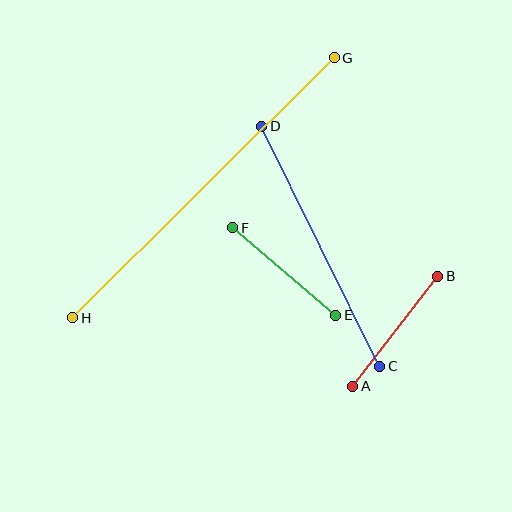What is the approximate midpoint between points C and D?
The midpoint is at approximately (321, 246) pixels.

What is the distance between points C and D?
The distance is approximately 268 pixels.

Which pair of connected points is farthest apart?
Points G and H are farthest apart.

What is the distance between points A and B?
The distance is approximately 139 pixels.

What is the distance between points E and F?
The distance is approximately 135 pixels.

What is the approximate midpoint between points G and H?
The midpoint is at approximately (203, 188) pixels.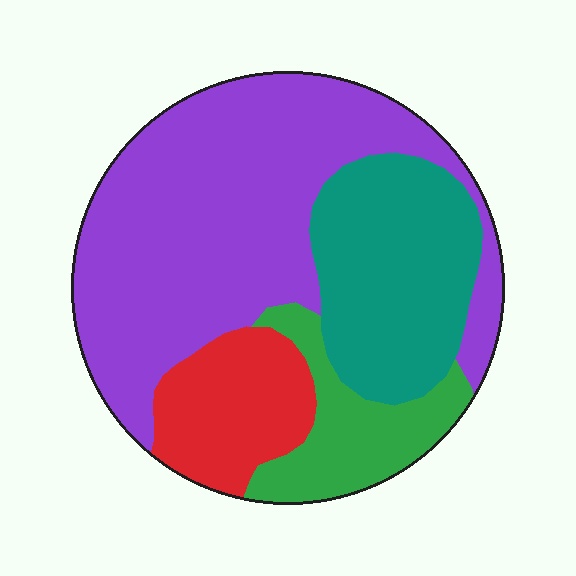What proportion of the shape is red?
Red takes up less than a quarter of the shape.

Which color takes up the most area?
Purple, at roughly 50%.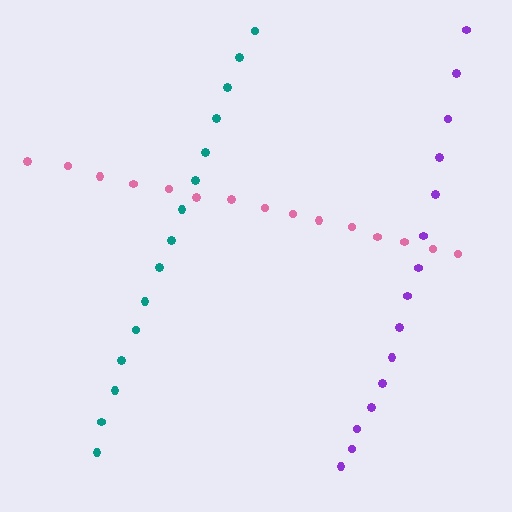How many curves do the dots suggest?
There are 3 distinct paths.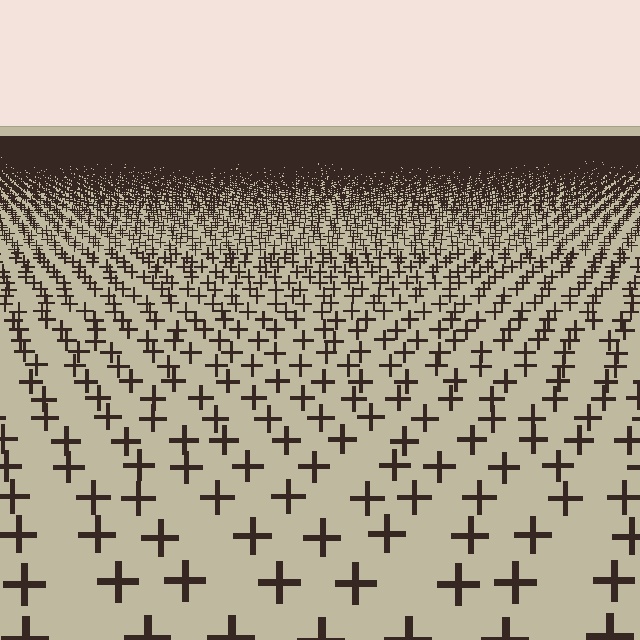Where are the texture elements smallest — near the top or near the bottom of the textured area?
Near the top.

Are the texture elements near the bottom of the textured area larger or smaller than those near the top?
Larger. Near the bottom, elements are closer to the viewer and appear at a bigger on-screen size.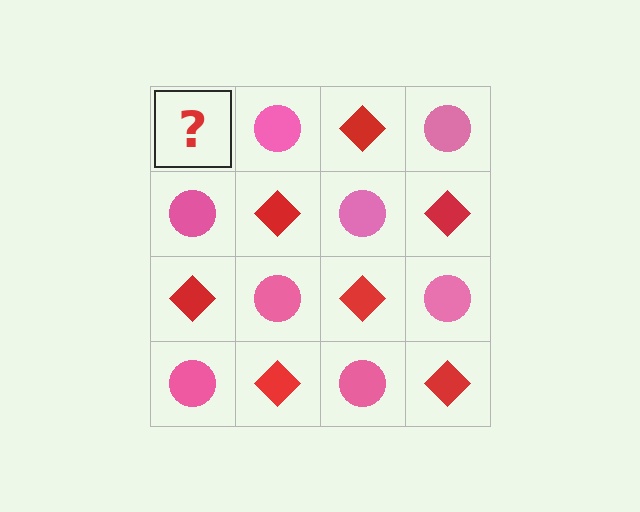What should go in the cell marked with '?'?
The missing cell should contain a red diamond.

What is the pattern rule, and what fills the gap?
The rule is that it alternates red diamond and pink circle in a checkerboard pattern. The gap should be filled with a red diamond.